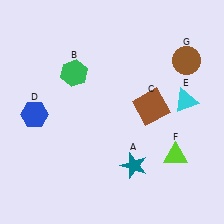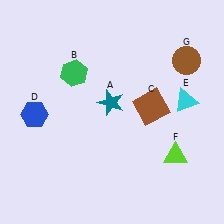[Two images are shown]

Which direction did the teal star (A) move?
The teal star (A) moved up.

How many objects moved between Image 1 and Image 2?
1 object moved between the two images.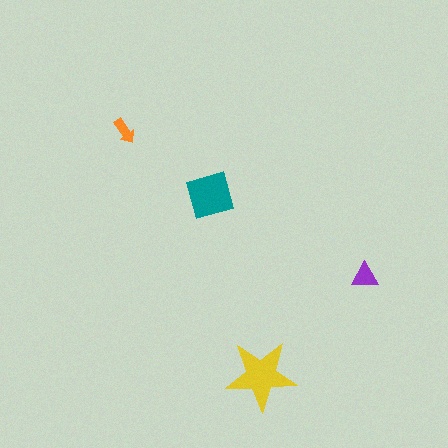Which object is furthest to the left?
The orange arrow is leftmost.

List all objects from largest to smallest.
The yellow star, the teal diamond, the purple triangle, the orange arrow.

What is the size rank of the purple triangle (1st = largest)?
3rd.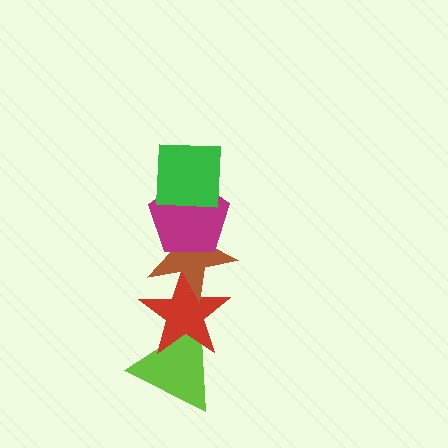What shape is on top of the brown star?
The magenta pentagon is on top of the brown star.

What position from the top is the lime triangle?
The lime triangle is 5th from the top.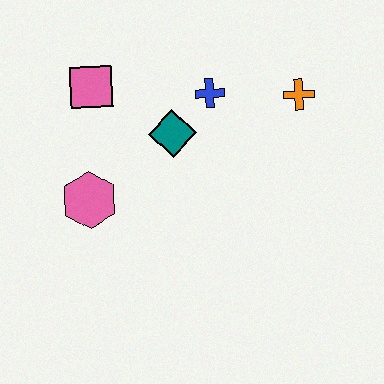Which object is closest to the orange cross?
The blue cross is closest to the orange cross.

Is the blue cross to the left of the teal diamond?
No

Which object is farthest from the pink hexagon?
The orange cross is farthest from the pink hexagon.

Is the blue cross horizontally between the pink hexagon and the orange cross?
Yes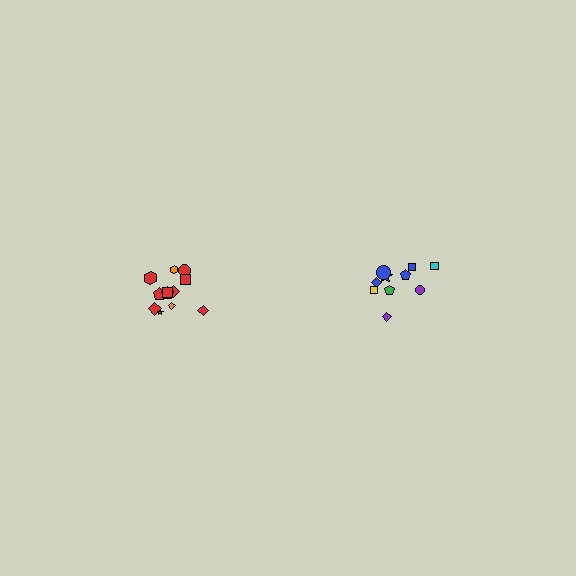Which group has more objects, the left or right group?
The left group.